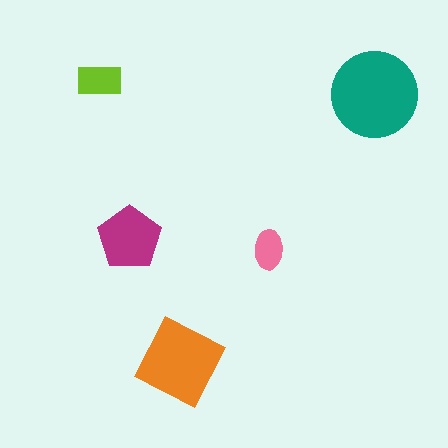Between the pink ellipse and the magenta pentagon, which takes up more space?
The magenta pentagon.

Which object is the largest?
The teal circle.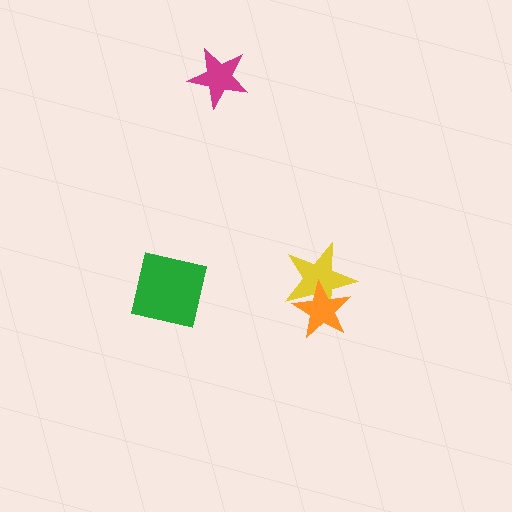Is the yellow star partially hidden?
Yes, it is partially covered by another shape.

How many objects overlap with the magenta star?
0 objects overlap with the magenta star.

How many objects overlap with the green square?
0 objects overlap with the green square.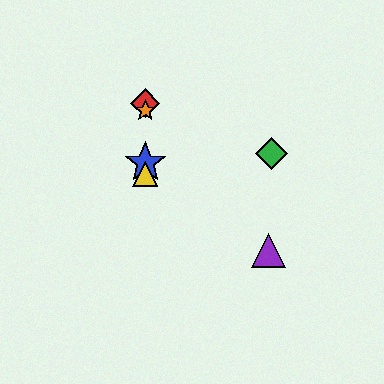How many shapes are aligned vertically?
4 shapes (the red diamond, the blue star, the yellow triangle, the orange star) are aligned vertically.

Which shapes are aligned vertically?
The red diamond, the blue star, the yellow triangle, the orange star are aligned vertically.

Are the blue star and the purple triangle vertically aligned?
No, the blue star is at x≈145 and the purple triangle is at x≈268.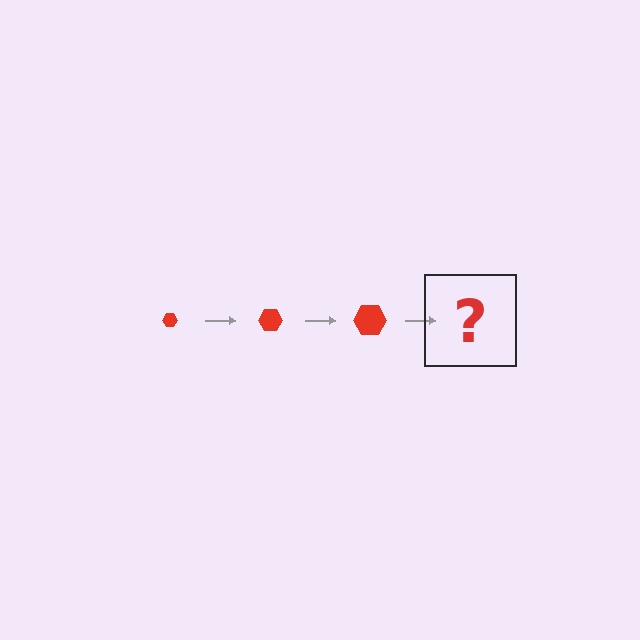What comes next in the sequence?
The next element should be a red hexagon, larger than the previous one.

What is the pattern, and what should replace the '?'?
The pattern is that the hexagon gets progressively larger each step. The '?' should be a red hexagon, larger than the previous one.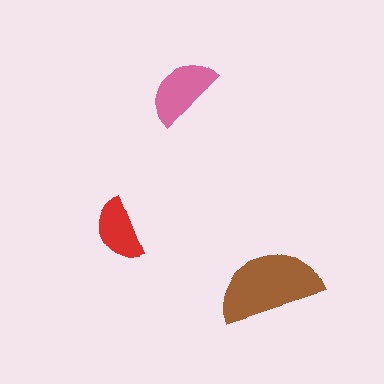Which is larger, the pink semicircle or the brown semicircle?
The brown one.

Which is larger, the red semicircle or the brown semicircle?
The brown one.